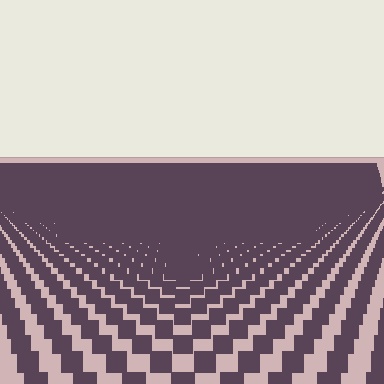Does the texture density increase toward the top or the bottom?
Density increases toward the top.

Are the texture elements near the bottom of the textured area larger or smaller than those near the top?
Larger. Near the bottom, elements are closer to the viewer and appear at a bigger on-screen size.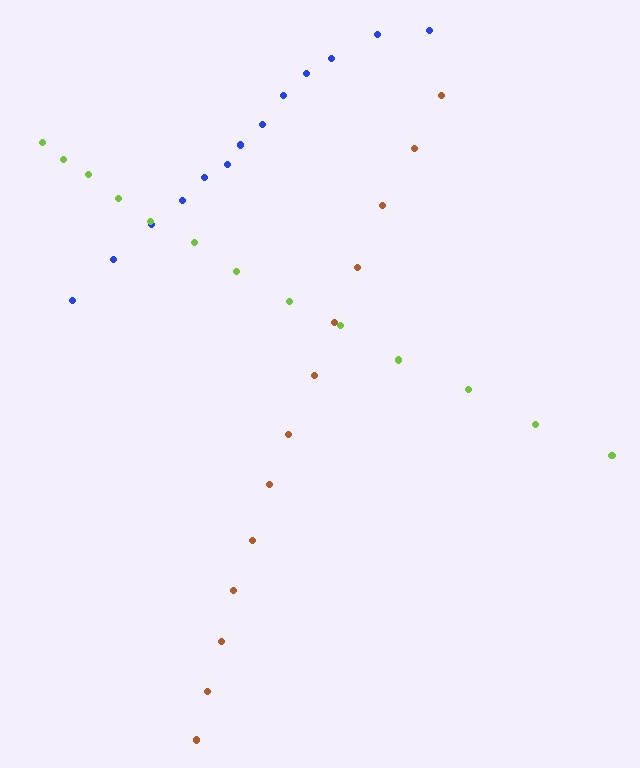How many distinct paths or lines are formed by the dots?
There are 3 distinct paths.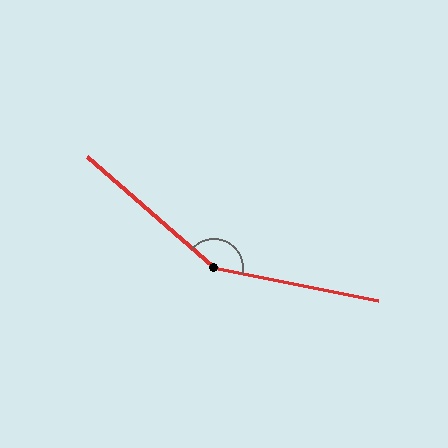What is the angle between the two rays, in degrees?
Approximately 150 degrees.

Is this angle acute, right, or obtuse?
It is obtuse.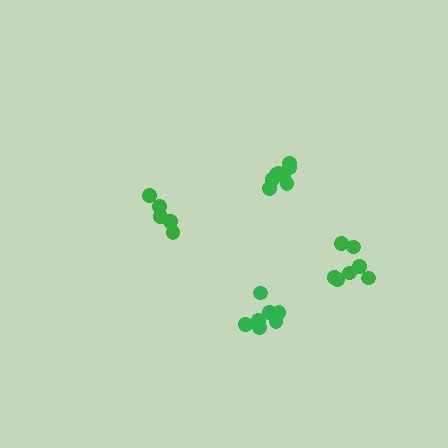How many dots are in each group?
Group 1: 7 dots, Group 2: 7 dots, Group 3: 5 dots, Group 4: 8 dots (27 total).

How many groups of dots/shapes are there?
There are 4 groups.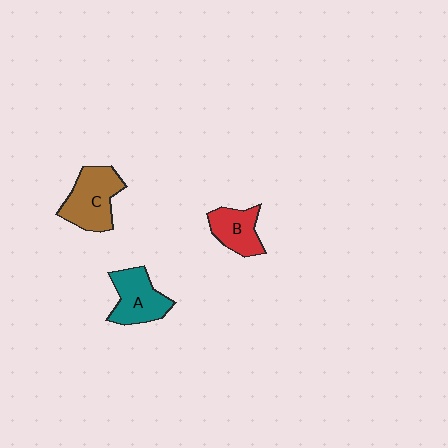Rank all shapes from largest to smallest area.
From largest to smallest: C (brown), A (teal), B (red).